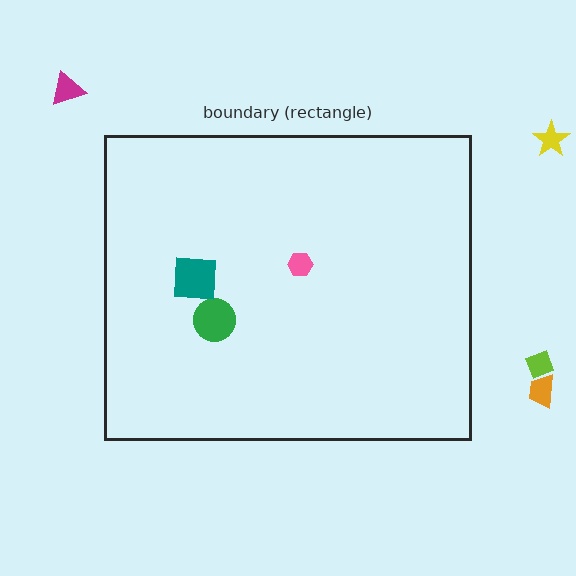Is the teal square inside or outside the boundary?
Inside.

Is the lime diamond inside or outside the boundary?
Outside.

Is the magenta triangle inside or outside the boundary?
Outside.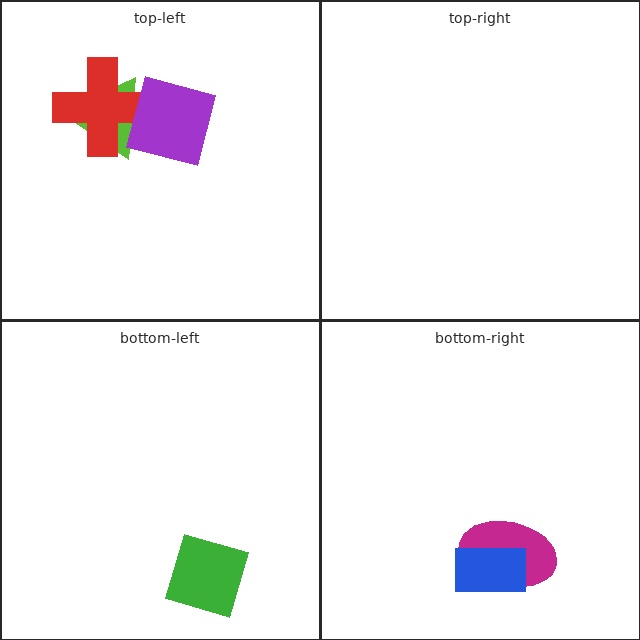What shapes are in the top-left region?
The lime triangle, the red cross, the purple square.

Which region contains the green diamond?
The bottom-left region.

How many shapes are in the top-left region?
3.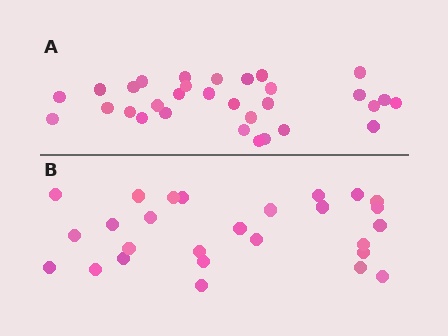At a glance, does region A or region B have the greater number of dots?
Region A (the top region) has more dots.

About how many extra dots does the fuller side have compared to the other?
Region A has about 4 more dots than region B.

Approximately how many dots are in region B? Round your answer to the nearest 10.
About 30 dots. (The exact count is 27, which rounds to 30.)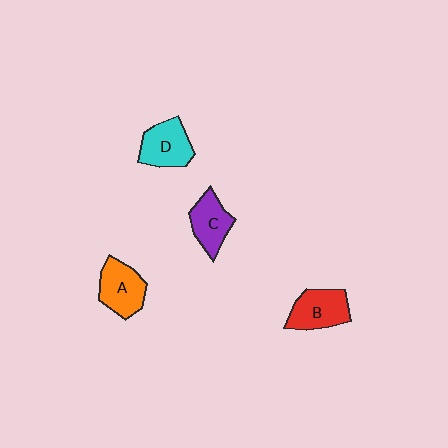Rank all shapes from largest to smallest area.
From largest to smallest: B (red), A (orange), D (cyan), C (purple).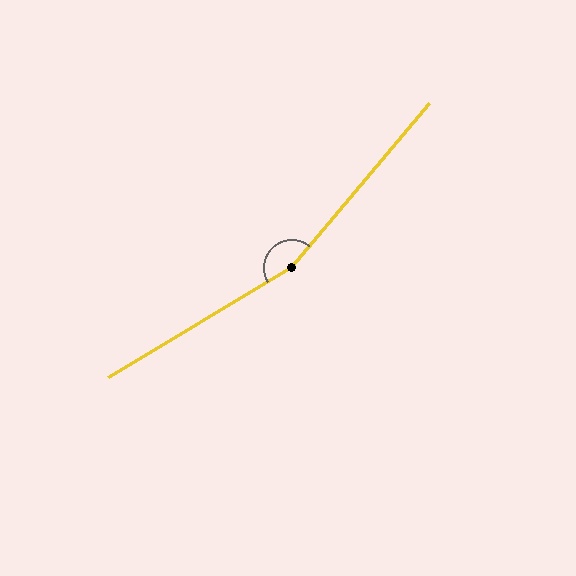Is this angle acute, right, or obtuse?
It is obtuse.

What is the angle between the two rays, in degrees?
Approximately 161 degrees.